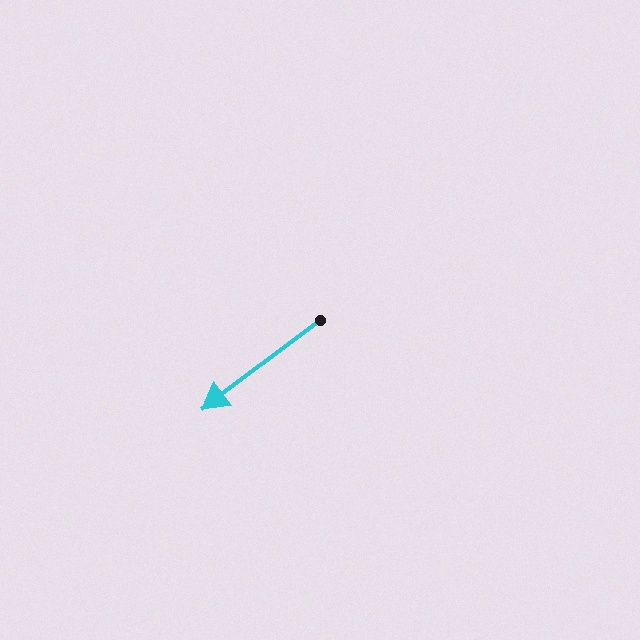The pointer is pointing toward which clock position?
Roughly 8 o'clock.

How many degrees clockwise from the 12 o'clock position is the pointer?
Approximately 233 degrees.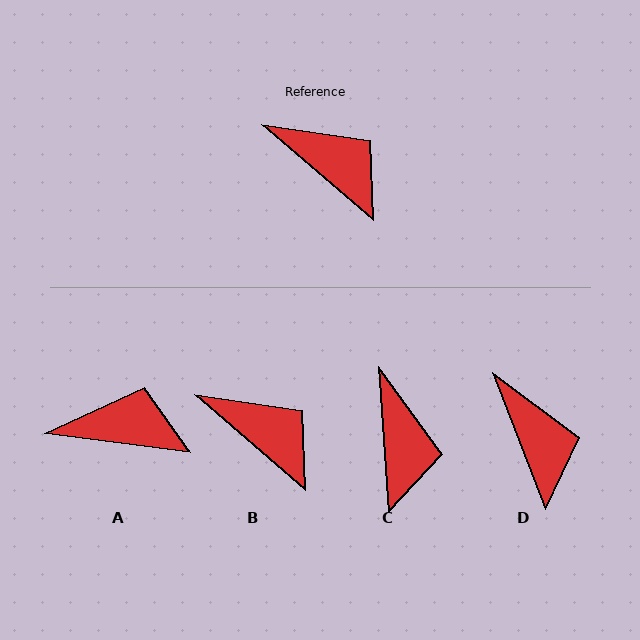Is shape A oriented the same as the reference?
No, it is off by about 33 degrees.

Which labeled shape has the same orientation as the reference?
B.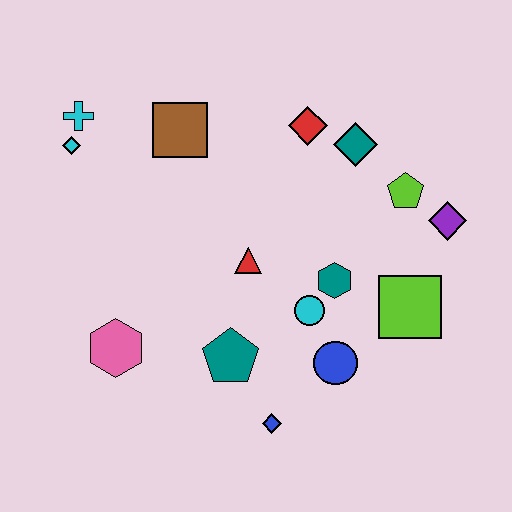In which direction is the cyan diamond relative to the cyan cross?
The cyan diamond is below the cyan cross.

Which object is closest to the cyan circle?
The teal hexagon is closest to the cyan circle.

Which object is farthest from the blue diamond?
The cyan cross is farthest from the blue diamond.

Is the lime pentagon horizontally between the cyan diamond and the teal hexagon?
No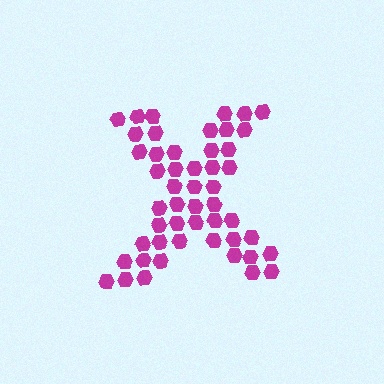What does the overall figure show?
The overall figure shows the letter X.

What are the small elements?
The small elements are hexagons.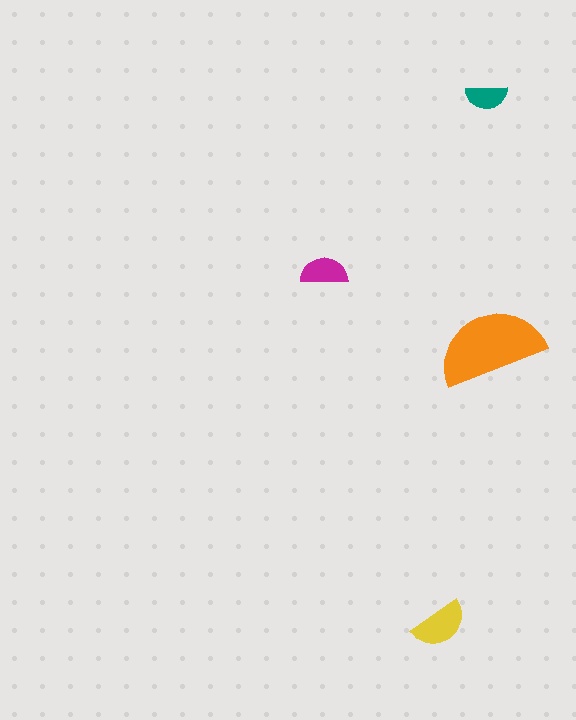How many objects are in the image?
There are 4 objects in the image.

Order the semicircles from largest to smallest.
the orange one, the yellow one, the magenta one, the teal one.